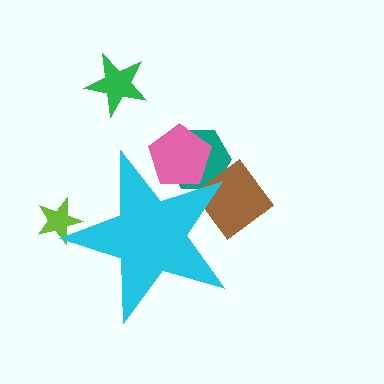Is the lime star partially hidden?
Yes, the lime star is partially hidden behind the cyan star.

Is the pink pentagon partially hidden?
Yes, the pink pentagon is partially hidden behind the cyan star.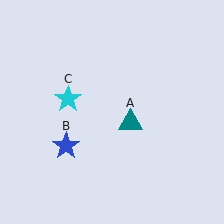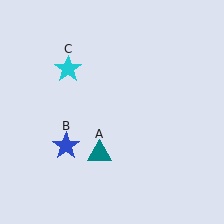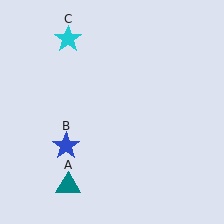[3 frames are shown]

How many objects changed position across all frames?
2 objects changed position: teal triangle (object A), cyan star (object C).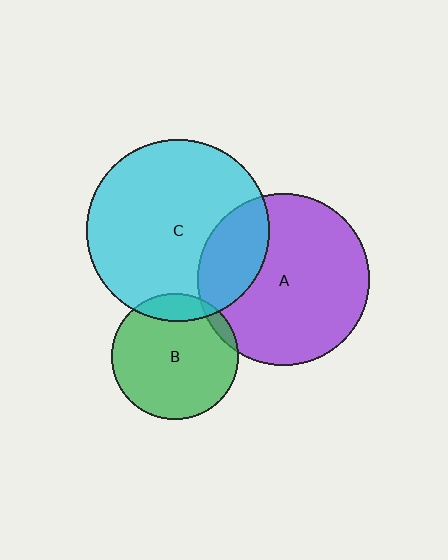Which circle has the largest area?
Circle C (cyan).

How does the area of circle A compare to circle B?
Approximately 1.9 times.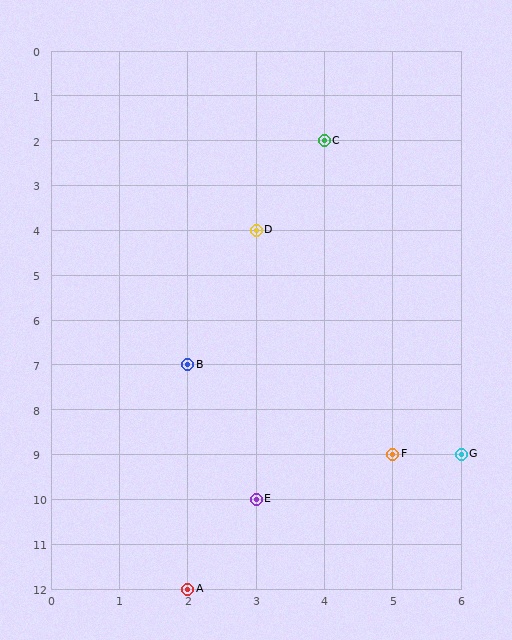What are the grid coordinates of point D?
Point D is at grid coordinates (3, 4).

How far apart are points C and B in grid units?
Points C and B are 2 columns and 5 rows apart (about 5.4 grid units diagonally).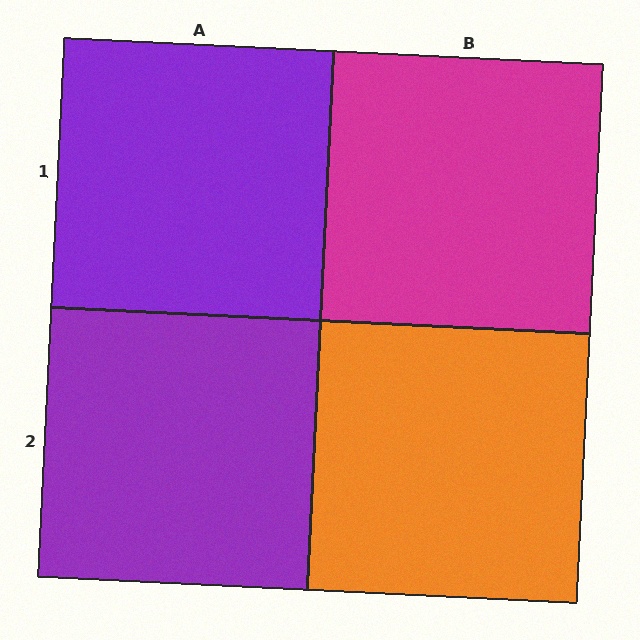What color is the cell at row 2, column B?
Orange.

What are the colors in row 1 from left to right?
Purple, magenta.